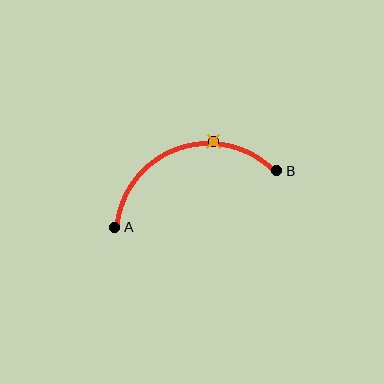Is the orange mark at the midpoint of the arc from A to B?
No. The orange mark lies on the arc but is closer to endpoint B. The arc midpoint would be at the point on the curve equidistant along the arc from both A and B.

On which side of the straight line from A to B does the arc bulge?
The arc bulges above the straight line connecting A and B.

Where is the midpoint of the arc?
The arc midpoint is the point on the curve farthest from the straight line joining A and B. It sits above that line.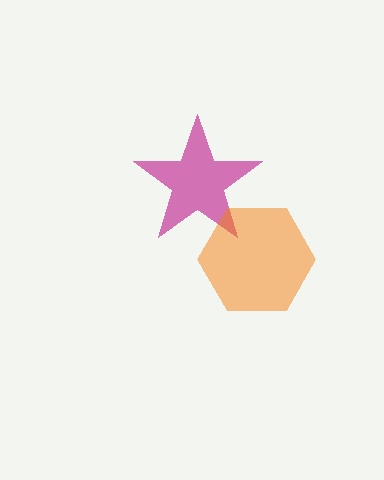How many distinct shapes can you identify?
There are 2 distinct shapes: a magenta star, an orange hexagon.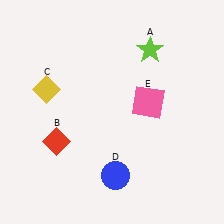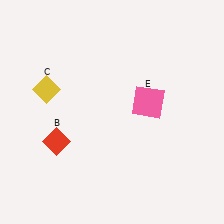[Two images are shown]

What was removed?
The lime star (A), the blue circle (D) were removed in Image 2.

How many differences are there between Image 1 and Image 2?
There are 2 differences between the two images.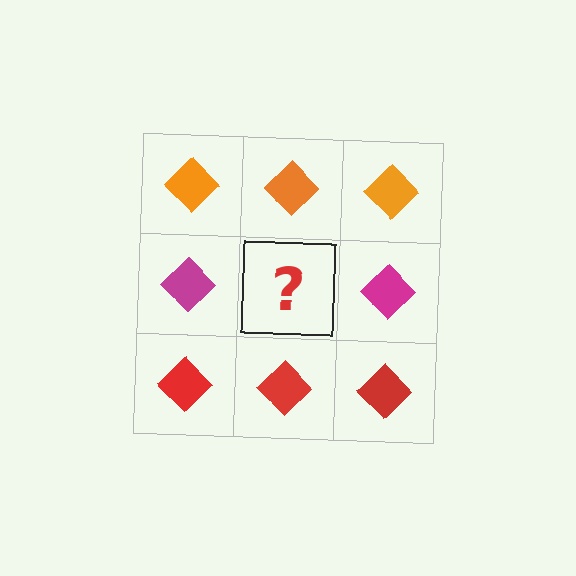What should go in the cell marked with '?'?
The missing cell should contain a magenta diamond.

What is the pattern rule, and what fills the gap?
The rule is that each row has a consistent color. The gap should be filled with a magenta diamond.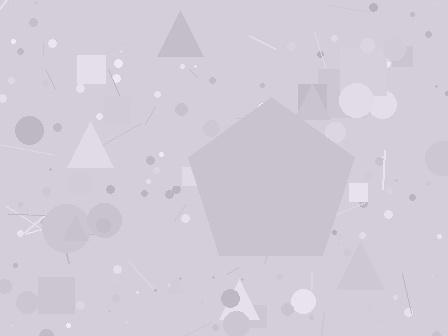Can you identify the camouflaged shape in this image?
The camouflaged shape is a pentagon.